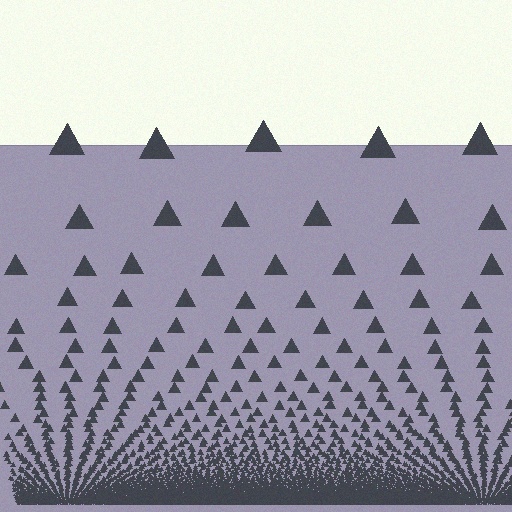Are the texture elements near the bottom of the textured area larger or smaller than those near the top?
Smaller. The gradient is inverted — elements near the bottom are smaller and denser.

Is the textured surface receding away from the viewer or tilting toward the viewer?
The surface appears to tilt toward the viewer. Texture elements get larger and sparser toward the top.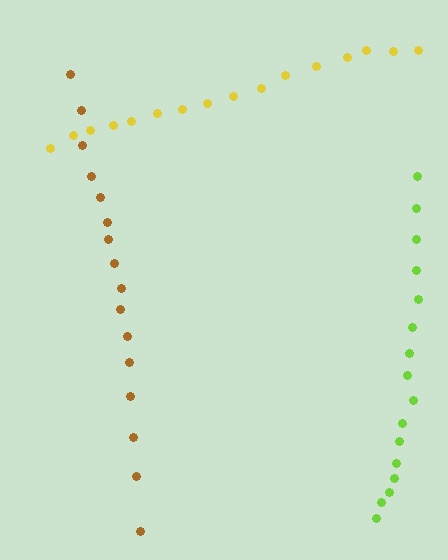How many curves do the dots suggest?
There are 3 distinct paths.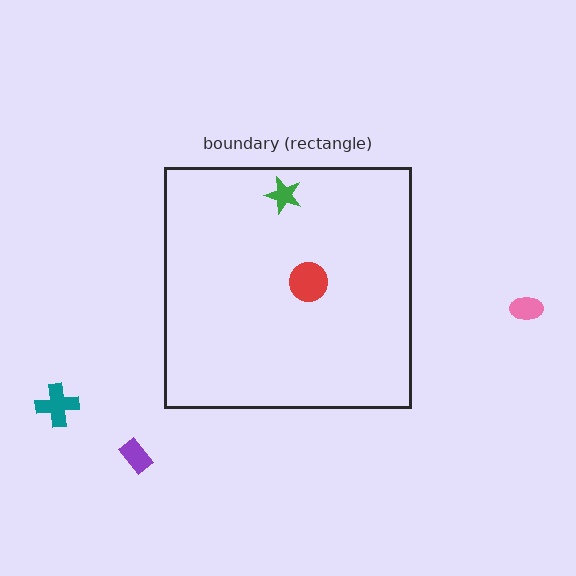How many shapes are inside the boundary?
2 inside, 3 outside.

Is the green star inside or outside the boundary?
Inside.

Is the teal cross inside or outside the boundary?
Outside.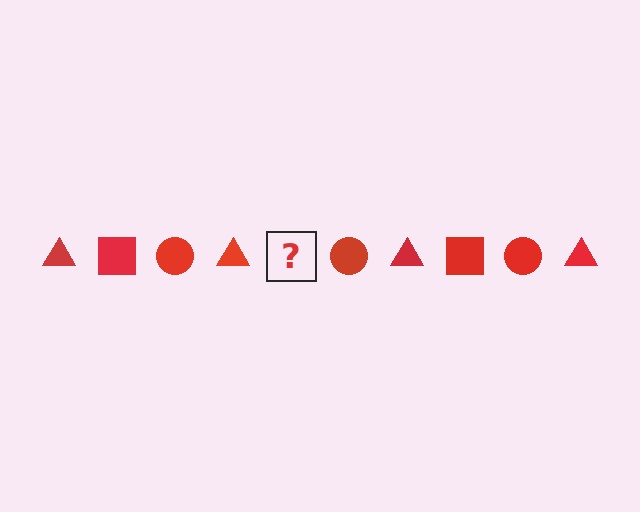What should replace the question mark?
The question mark should be replaced with a red square.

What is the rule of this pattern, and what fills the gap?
The rule is that the pattern cycles through triangle, square, circle shapes in red. The gap should be filled with a red square.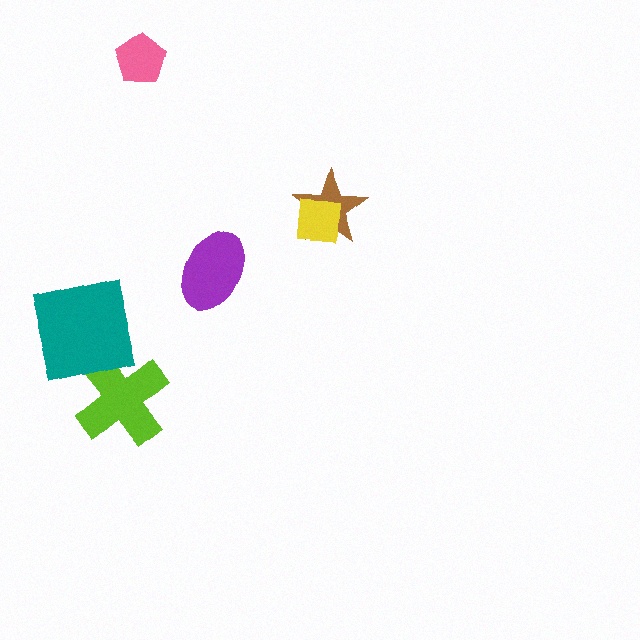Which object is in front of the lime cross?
The teal square is in front of the lime cross.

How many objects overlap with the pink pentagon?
0 objects overlap with the pink pentagon.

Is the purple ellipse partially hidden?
No, no other shape covers it.